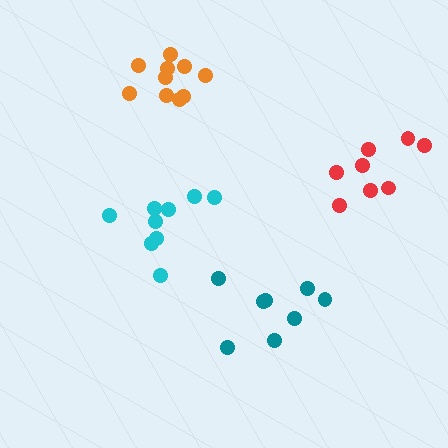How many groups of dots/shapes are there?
There are 4 groups.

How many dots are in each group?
Group 1: 8 dots, Group 2: 9 dots, Group 3: 10 dots, Group 4: 8 dots (35 total).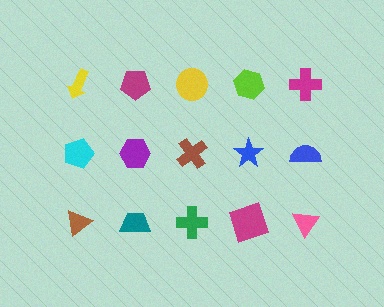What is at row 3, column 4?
A magenta square.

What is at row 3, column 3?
A green cross.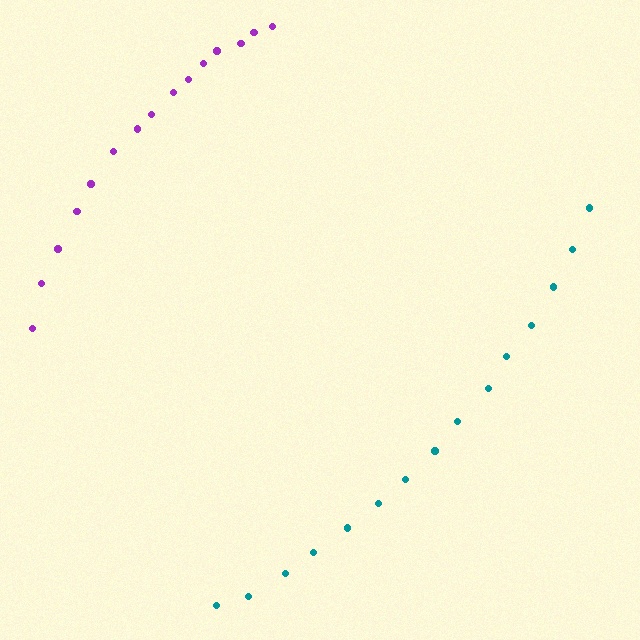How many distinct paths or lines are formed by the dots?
There are 2 distinct paths.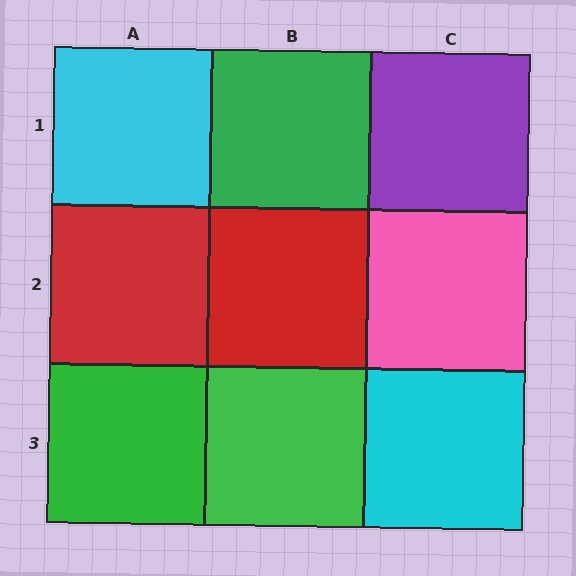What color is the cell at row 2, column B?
Red.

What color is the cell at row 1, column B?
Green.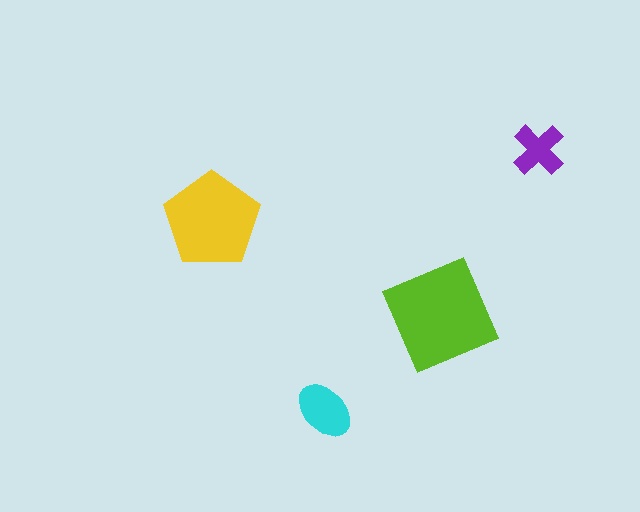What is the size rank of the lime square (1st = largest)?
1st.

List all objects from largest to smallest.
The lime square, the yellow pentagon, the cyan ellipse, the purple cross.